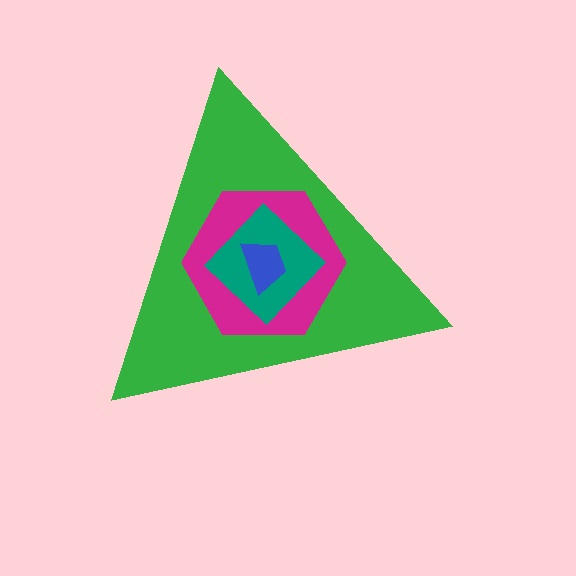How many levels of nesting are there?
4.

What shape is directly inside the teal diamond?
The blue trapezoid.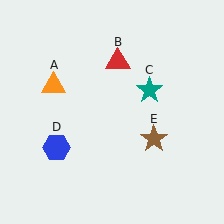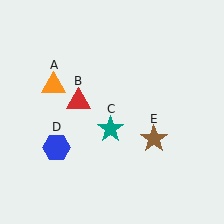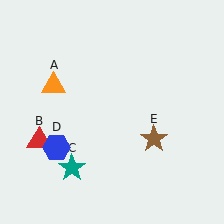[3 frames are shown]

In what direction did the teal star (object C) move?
The teal star (object C) moved down and to the left.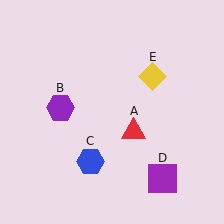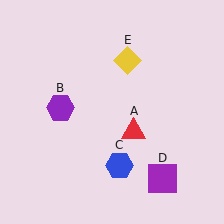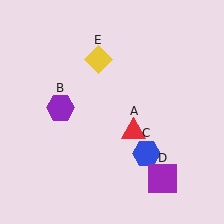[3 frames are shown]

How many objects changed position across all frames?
2 objects changed position: blue hexagon (object C), yellow diamond (object E).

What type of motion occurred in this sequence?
The blue hexagon (object C), yellow diamond (object E) rotated counterclockwise around the center of the scene.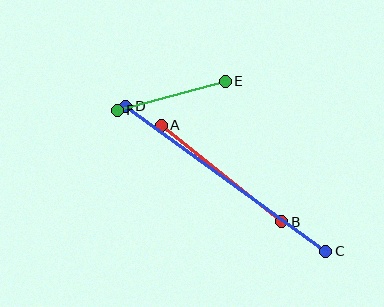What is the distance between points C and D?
The distance is approximately 247 pixels.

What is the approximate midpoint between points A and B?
The midpoint is at approximately (222, 174) pixels.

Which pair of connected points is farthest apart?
Points C and D are farthest apart.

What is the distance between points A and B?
The distance is approximately 155 pixels.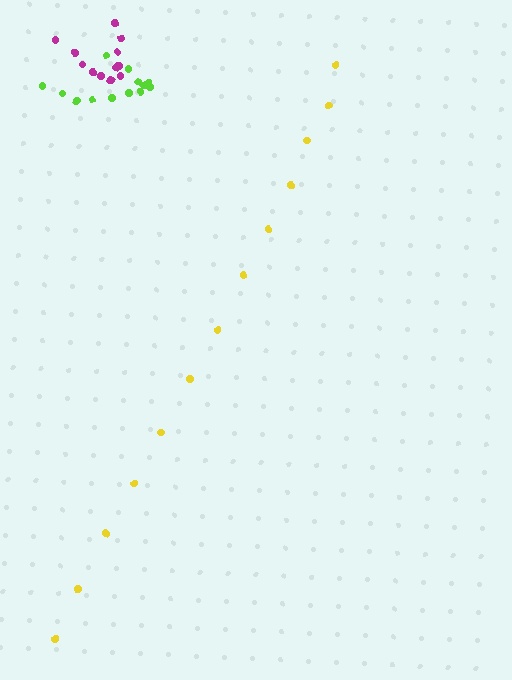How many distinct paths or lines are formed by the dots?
There are 3 distinct paths.